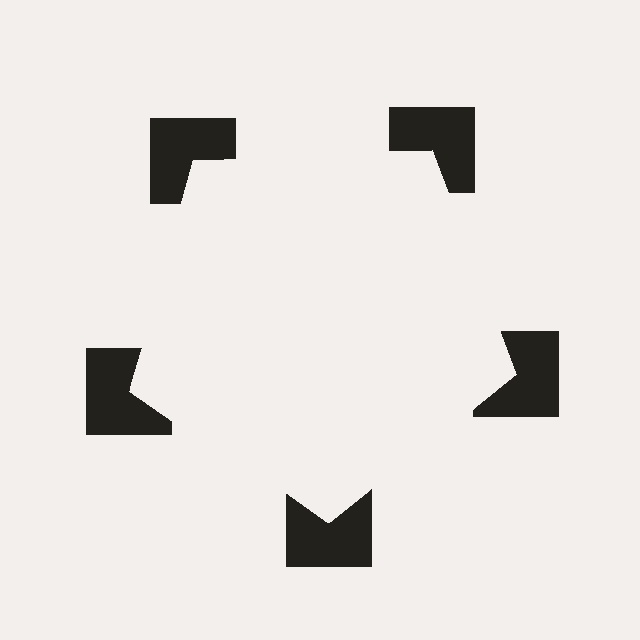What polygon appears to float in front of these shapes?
An illusory pentagon — its edges are inferred from the aligned wedge cuts in the notched squares, not physically drawn.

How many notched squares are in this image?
There are 5 — one at each vertex of the illusory pentagon.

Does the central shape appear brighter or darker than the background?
It typically appears slightly brighter than the background, even though no actual brightness change is drawn.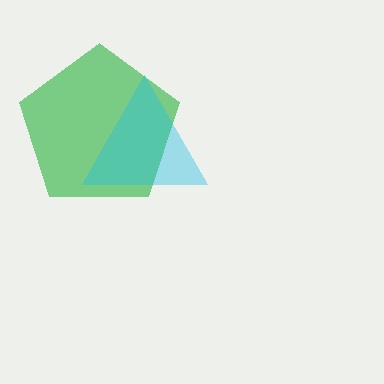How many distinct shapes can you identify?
There are 2 distinct shapes: a green pentagon, a cyan triangle.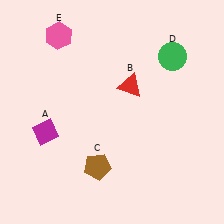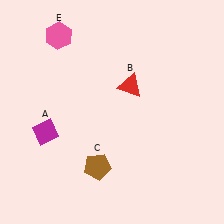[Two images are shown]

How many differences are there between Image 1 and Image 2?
There is 1 difference between the two images.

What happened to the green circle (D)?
The green circle (D) was removed in Image 2. It was in the top-right area of Image 1.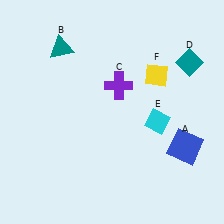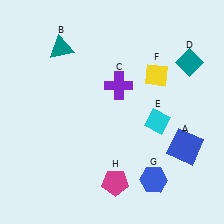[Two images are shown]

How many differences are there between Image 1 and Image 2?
There are 2 differences between the two images.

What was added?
A blue hexagon (G), a magenta pentagon (H) were added in Image 2.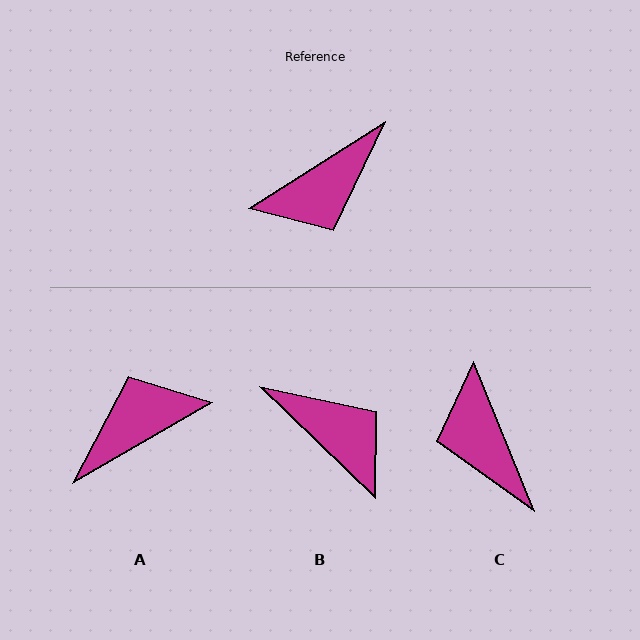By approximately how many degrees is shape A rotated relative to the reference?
Approximately 178 degrees counter-clockwise.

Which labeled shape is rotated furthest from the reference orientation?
A, about 178 degrees away.